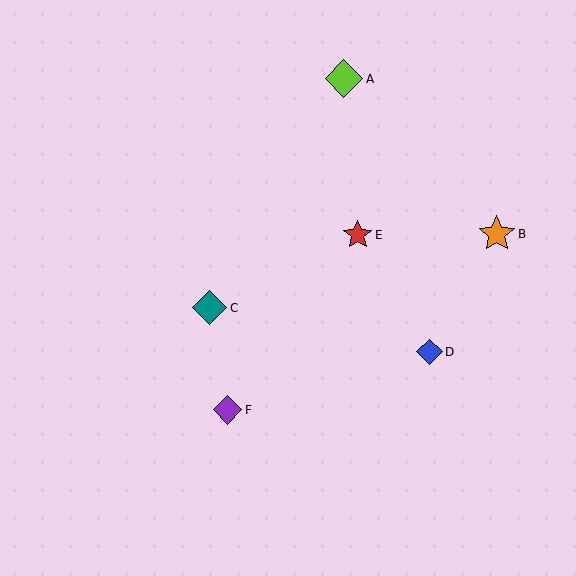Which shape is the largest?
The lime diamond (labeled A) is the largest.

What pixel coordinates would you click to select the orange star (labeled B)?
Click at (497, 234) to select the orange star B.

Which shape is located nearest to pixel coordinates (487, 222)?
The orange star (labeled B) at (497, 234) is nearest to that location.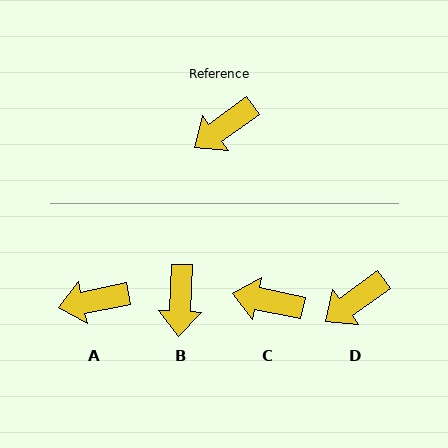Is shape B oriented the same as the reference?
No, it is off by about 51 degrees.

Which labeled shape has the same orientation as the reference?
D.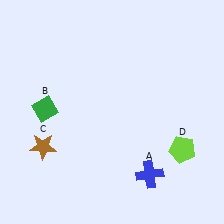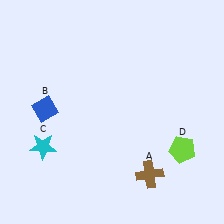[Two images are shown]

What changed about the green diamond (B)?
In Image 1, B is green. In Image 2, it changed to blue.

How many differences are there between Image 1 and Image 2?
There are 3 differences between the two images.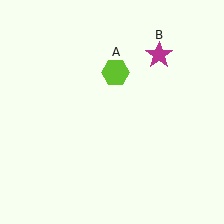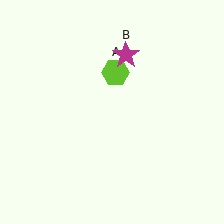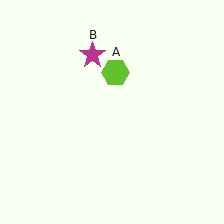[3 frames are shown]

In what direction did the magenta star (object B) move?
The magenta star (object B) moved left.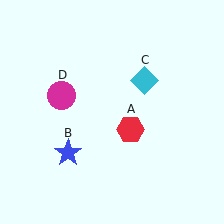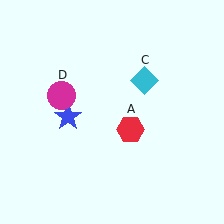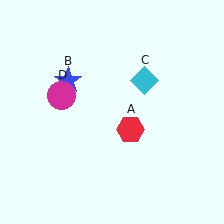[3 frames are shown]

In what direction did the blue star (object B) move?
The blue star (object B) moved up.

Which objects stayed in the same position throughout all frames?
Red hexagon (object A) and cyan diamond (object C) and magenta circle (object D) remained stationary.